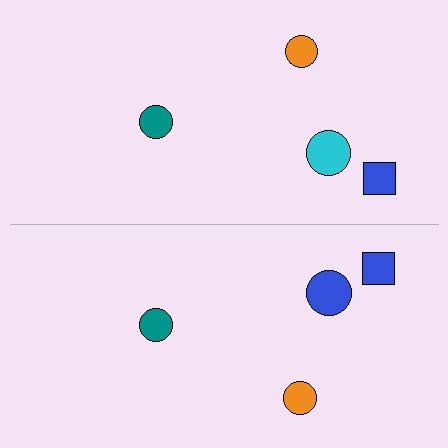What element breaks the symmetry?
The blue circle on the bottom side breaks the symmetry — its mirror counterpart is cyan.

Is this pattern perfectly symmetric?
No, the pattern is not perfectly symmetric. The blue circle on the bottom side breaks the symmetry — its mirror counterpart is cyan.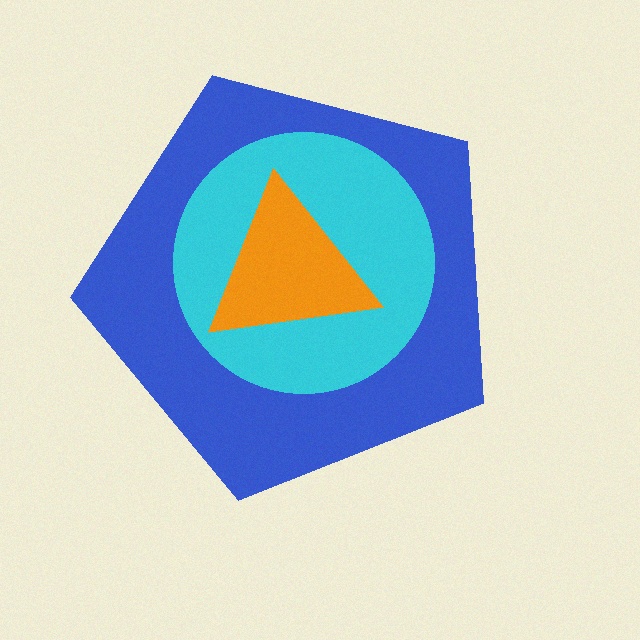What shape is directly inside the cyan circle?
The orange triangle.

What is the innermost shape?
The orange triangle.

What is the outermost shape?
The blue pentagon.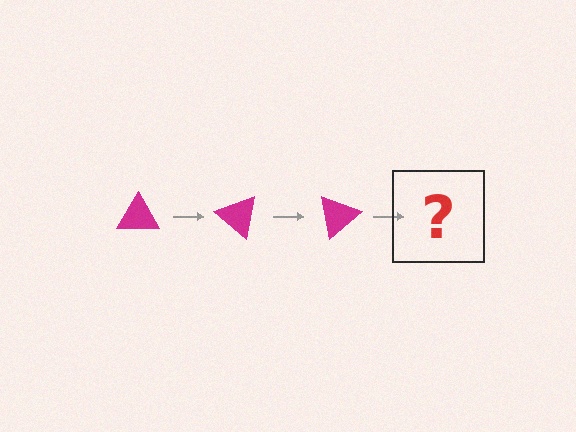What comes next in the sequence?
The next element should be a magenta triangle rotated 120 degrees.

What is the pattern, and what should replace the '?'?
The pattern is that the triangle rotates 40 degrees each step. The '?' should be a magenta triangle rotated 120 degrees.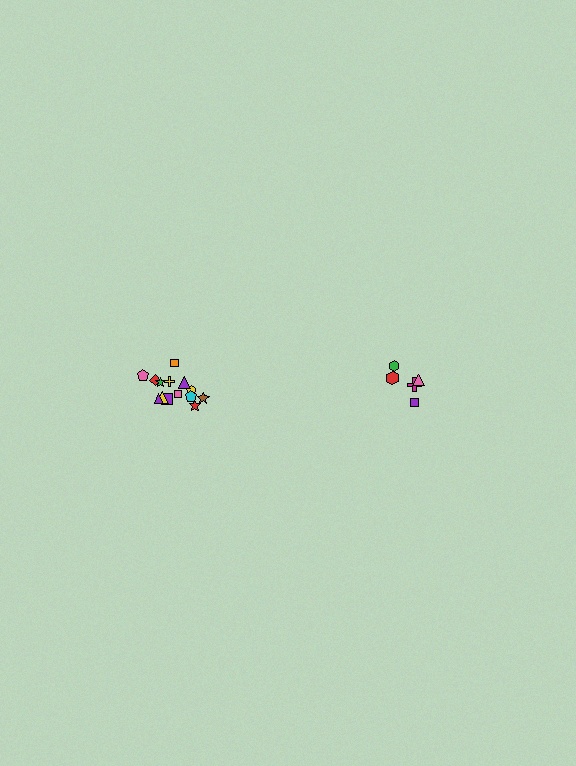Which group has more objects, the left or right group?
The left group.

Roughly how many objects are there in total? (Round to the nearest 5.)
Roughly 20 objects in total.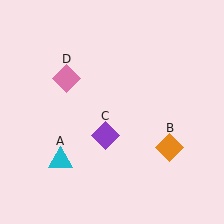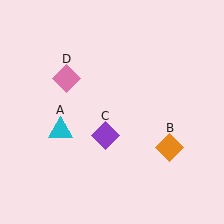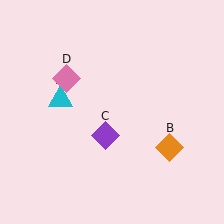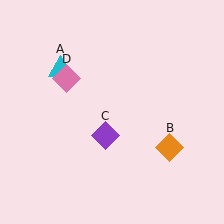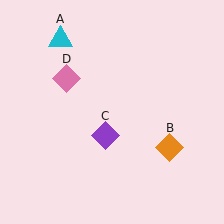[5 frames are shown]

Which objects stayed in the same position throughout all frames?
Orange diamond (object B) and purple diamond (object C) and pink diamond (object D) remained stationary.